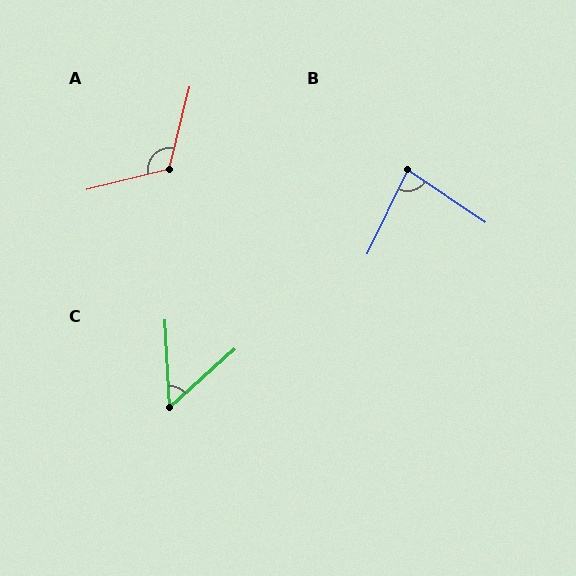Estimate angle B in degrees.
Approximately 82 degrees.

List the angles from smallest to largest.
C (51°), B (82°), A (118°).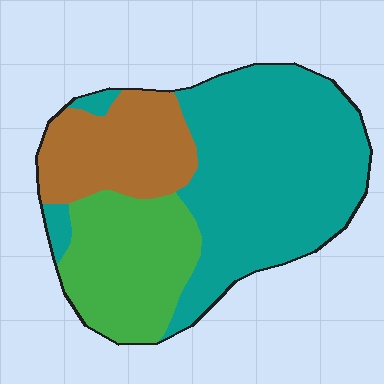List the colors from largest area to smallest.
From largest to smallest: teal, green, brown.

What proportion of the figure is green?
Green covers about 25% of the figure.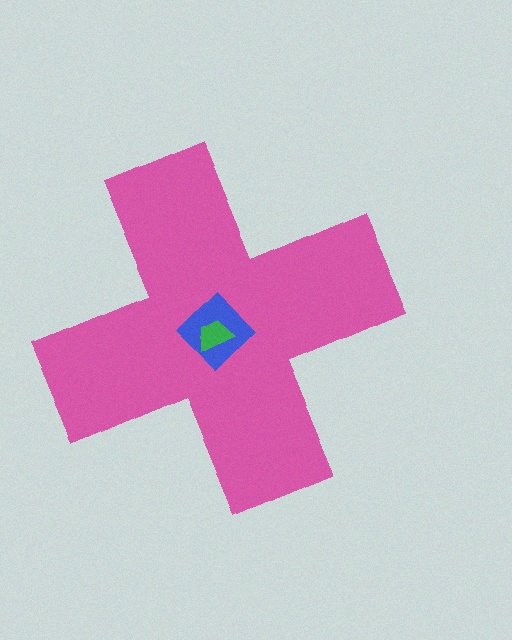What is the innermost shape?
The green trapezoid.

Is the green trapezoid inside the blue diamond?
Yes.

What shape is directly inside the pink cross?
The blue diamond.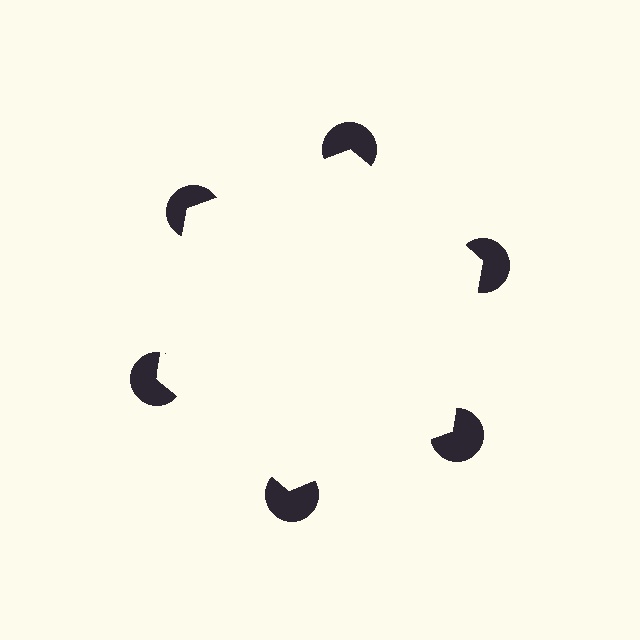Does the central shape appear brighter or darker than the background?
It typically appears slightly brighter than the background, even though no actual brightness change is drawn.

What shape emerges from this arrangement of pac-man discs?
An illusory hexagon — its edges are inferred from the aligned wedge cuts in the pac-man discs, not physically drawn.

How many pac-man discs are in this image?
There are 6 — one at each vertex of the illusory hexagon.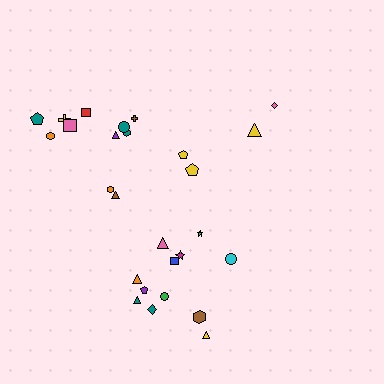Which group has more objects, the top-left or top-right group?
The top-left group.